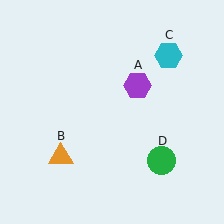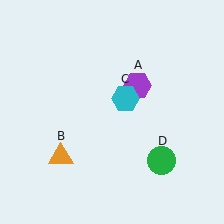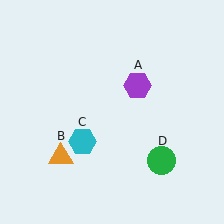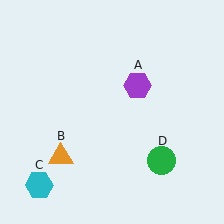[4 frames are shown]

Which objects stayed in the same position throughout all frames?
Purple hexagon (object A) and orange triangle (object B) and green circle (object D) remained stationary.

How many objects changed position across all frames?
1 object changed position: cyan hexagon (object C).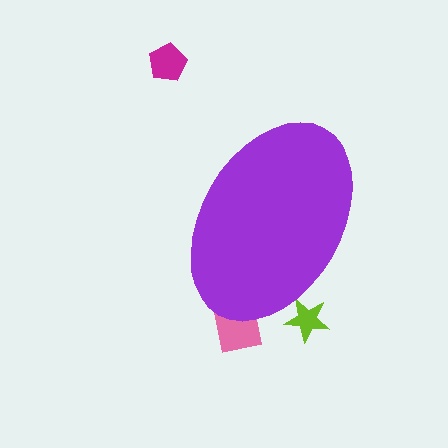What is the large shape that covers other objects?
A purple ellipse.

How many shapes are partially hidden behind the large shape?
2 shapes are partially hidden.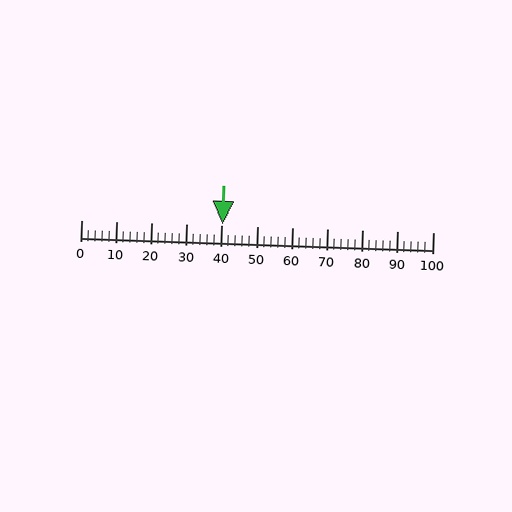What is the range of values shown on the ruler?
The ruler shows values from 0 to 100.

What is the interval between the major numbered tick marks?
The major tick marks are spaced 10 units apart.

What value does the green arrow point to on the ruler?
The green arrow points to approximately 40.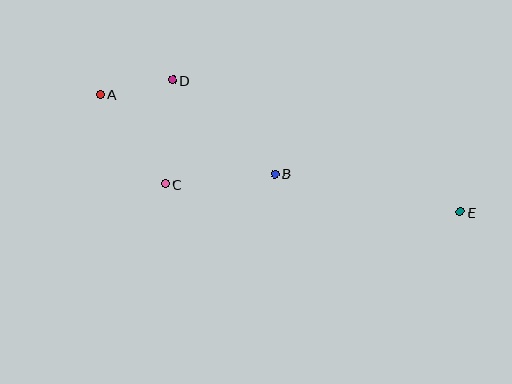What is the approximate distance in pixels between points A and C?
The distance between A and C is approximately 111 pixels.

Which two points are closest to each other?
Points A and D are closest to each other.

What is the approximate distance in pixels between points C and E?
The distance between C and E is approximately 296 pixels.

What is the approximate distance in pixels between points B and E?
The distance between B and E is approximately 189 pixels.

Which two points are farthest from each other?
Points A and E are farthest from each other.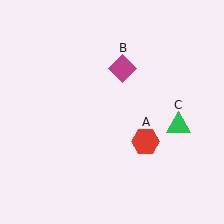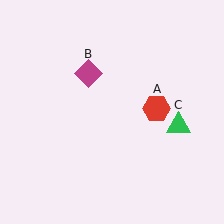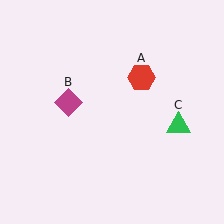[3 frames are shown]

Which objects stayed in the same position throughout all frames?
Green triangle (object C) remained stationary.